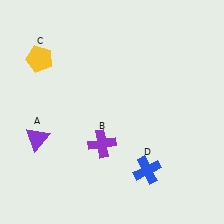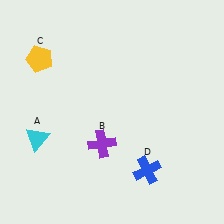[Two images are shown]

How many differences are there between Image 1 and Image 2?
There is 1 difference between the two images.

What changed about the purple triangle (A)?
In Image 1, A is purple. In Image 2, it changed to cyan.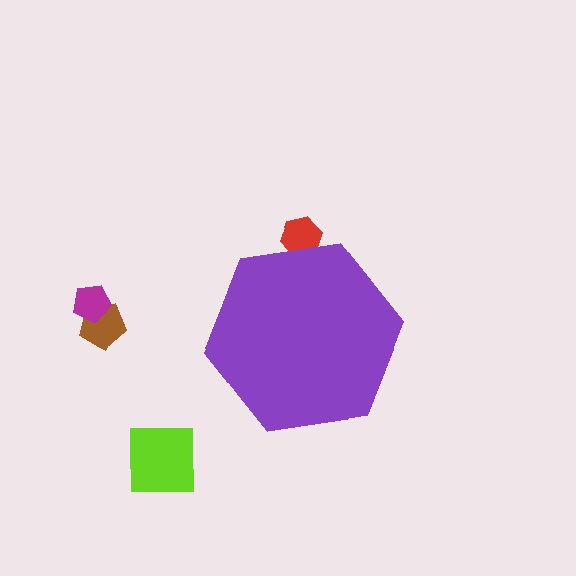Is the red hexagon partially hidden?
Yes, the red hexagon is partially hidden behind the purple hexagon.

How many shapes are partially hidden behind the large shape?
1 shape is partially hidden.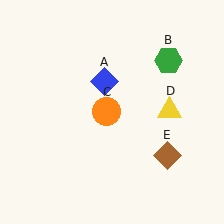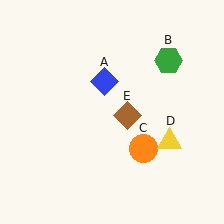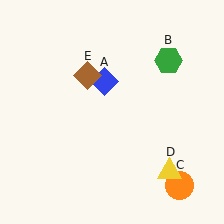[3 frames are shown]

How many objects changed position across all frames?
3 objects changed position: orange circle (object C), yellow triangle (object D), brown diamond (object E).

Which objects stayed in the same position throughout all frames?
Blue diamond (object A) and green hexagon (object B) remained stationary.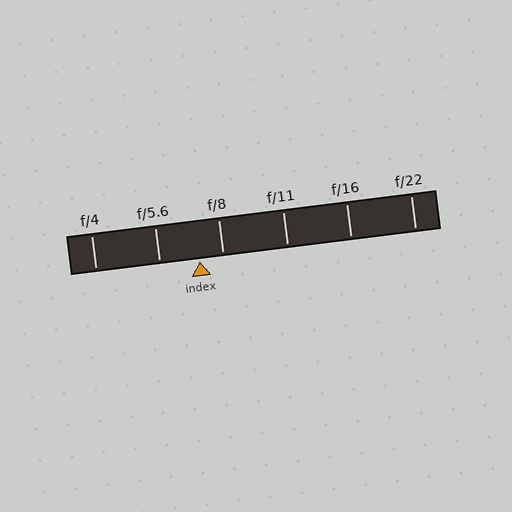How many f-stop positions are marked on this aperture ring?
There are 6 f-stop positions marked.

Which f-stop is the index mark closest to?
The index mark is closest to f/8.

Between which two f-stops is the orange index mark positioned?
The index mark is between f/5.6 and f/8.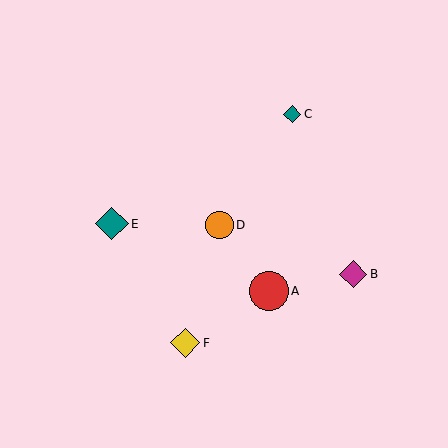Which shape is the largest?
The red circle (labeled A) is the largest.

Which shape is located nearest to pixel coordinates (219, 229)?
The orange circle (labeled D) at (220, 225) is nearest to that location.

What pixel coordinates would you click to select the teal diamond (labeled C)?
Click at (292, 114) to select the teal diamond C.